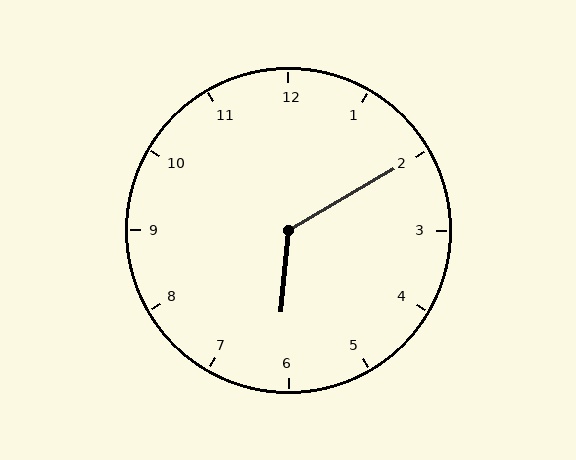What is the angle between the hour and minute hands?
Approximately 125 degrees.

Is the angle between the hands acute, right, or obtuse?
It is obtuse.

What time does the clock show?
6:10.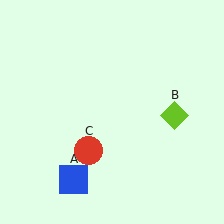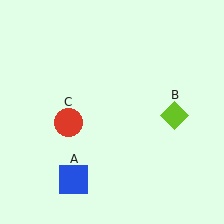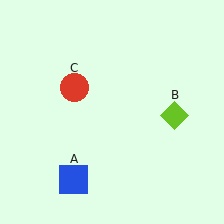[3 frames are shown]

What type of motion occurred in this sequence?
The red circle (object C) rotated clockwise around the center of the scene.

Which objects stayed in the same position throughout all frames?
Blue square (object A) and lime diamond (object B) remained stationary.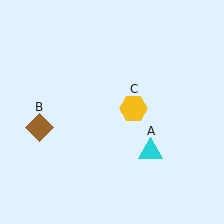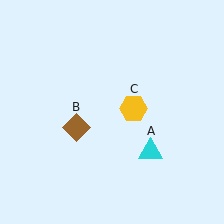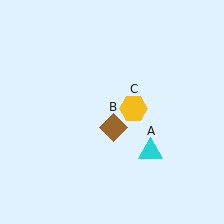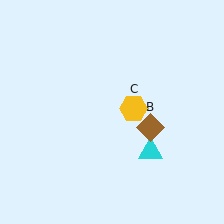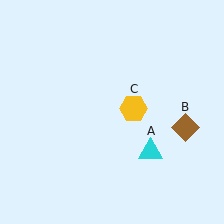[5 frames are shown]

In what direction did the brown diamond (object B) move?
The brown diamond (object B) moved right.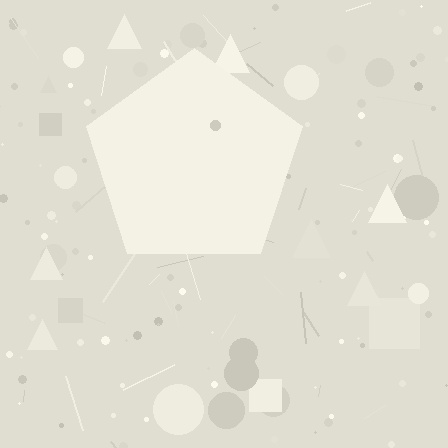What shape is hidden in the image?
A pentagon is hidden in the image.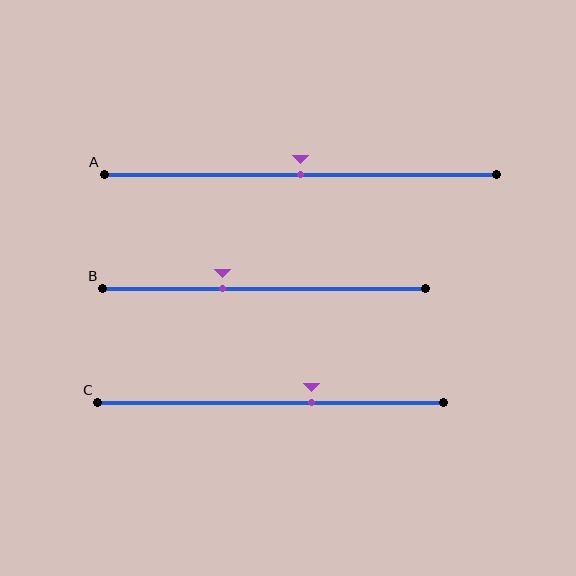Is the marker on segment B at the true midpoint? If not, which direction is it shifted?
No, the marker on segment B is shifted to the left by about 13% of the segment length.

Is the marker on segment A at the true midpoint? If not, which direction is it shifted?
Yes, the marker on segment A is at the true midpoint.